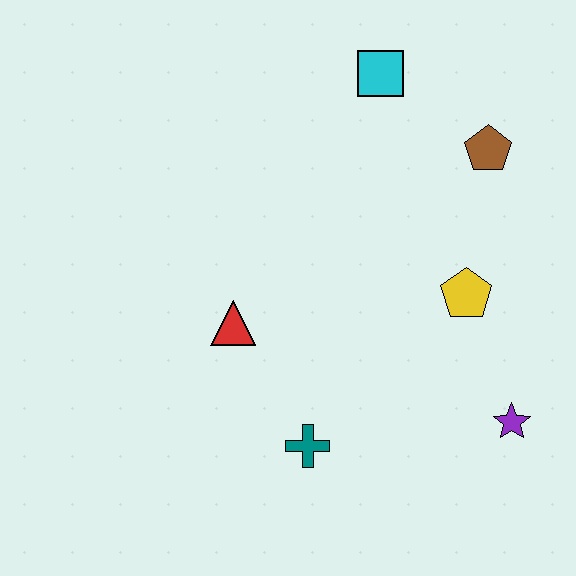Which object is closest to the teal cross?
The red triangle is closest to the teal cross.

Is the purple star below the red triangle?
Yes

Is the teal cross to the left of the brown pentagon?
Yes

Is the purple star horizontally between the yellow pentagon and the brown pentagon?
No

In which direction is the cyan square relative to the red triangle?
The cyan square is above the red triangle.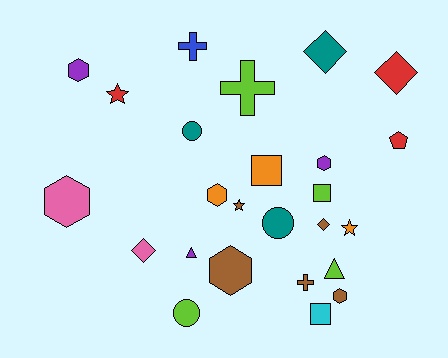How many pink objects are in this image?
There are 2 pink objects.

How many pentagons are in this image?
There is 1 pentagon.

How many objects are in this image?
There are 25 objects.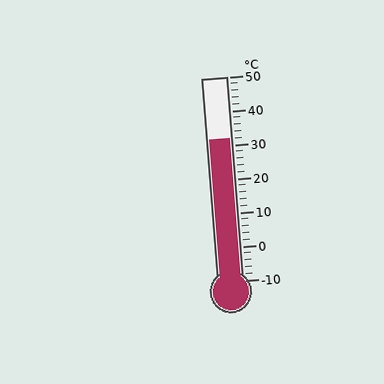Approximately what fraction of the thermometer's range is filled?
The thermometer is filled to approximately 70% of its range.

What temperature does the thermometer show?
The thermometer shows approximately 32°C.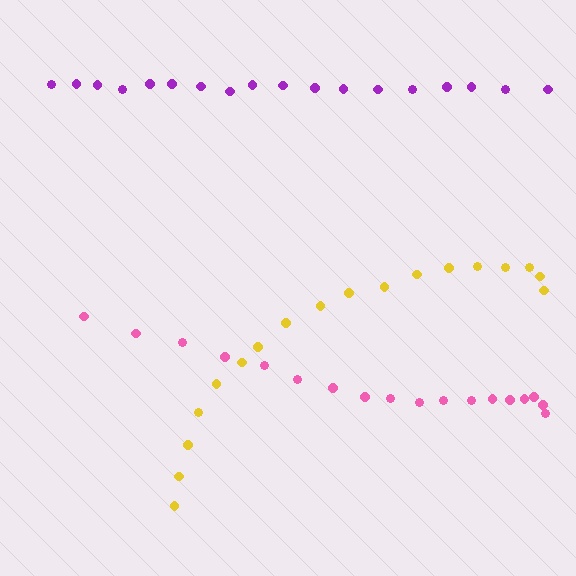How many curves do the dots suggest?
There are 3 distinct paths.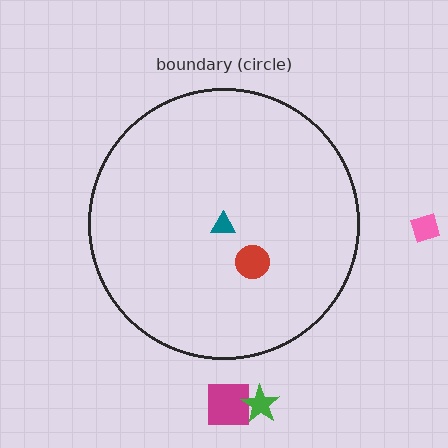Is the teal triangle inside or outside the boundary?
Inside.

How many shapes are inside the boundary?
2 inside, 3 outside.